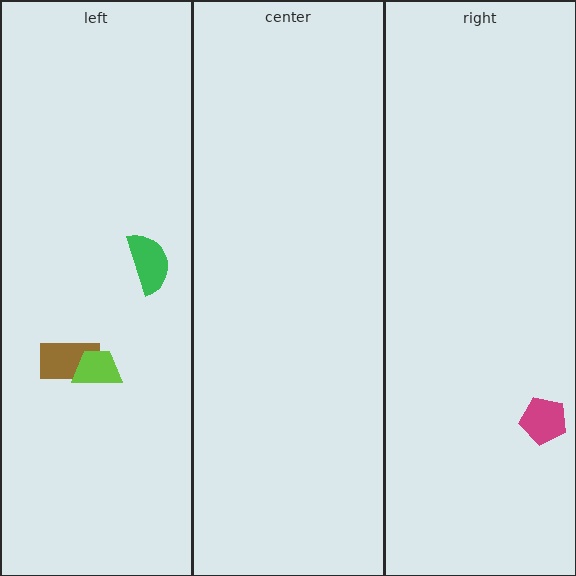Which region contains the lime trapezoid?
The left region.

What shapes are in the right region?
The magenta pentagon.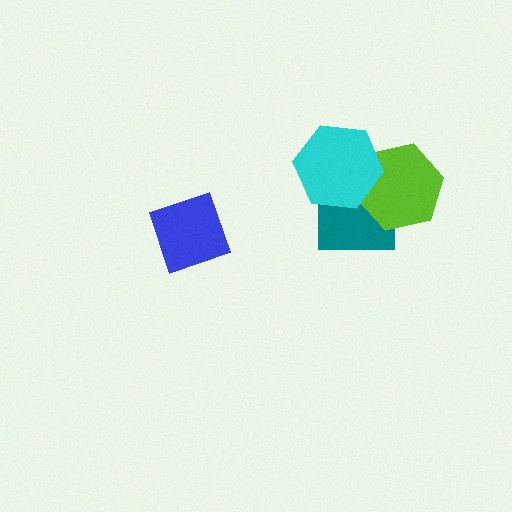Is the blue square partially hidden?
No, no other shape covers it.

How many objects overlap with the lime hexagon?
2 objects overlap with the lime hexagon.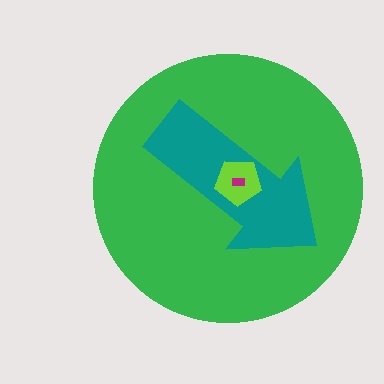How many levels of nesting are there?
4.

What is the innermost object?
The magenta rectangle.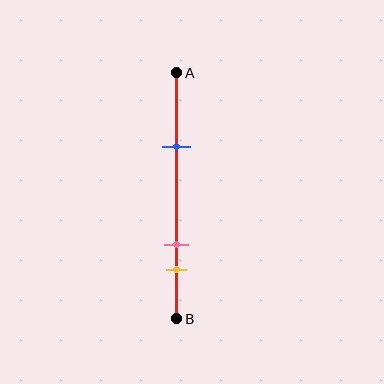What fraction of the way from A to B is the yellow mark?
The yellow mark is approximately 80% (0.8) of the way from A to B.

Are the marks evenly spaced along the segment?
No, the marks are not evenly spaced.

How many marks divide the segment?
There are 3 marks dividing the segment.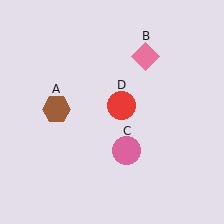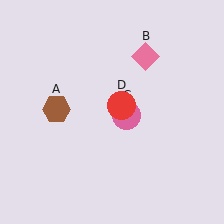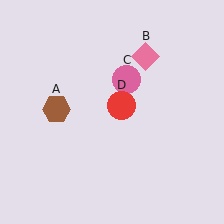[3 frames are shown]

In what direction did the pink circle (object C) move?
The pink circle (object C) moved up.